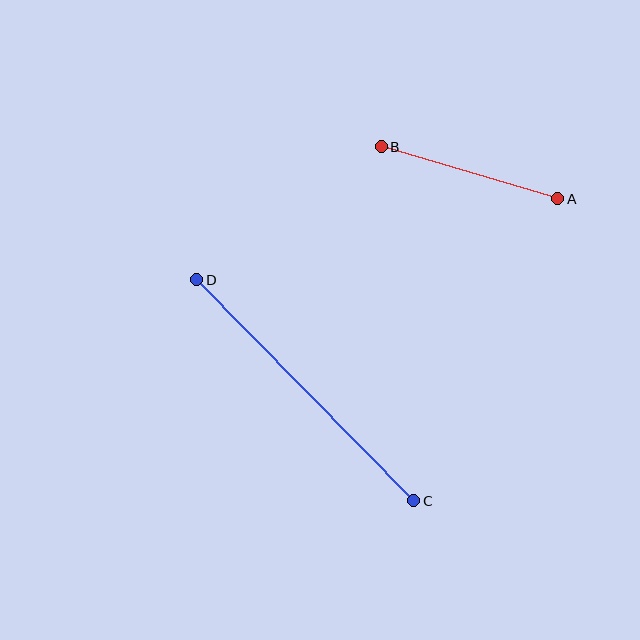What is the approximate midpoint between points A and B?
The midpoint is at approximately (470, 173) pixels.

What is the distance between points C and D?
The distance is approximately 310 pixels.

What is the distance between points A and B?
The distance is approximately 184 pixels.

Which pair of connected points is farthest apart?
Points C and D are farthest apart.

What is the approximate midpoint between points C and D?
The midpoint is at approximately (305, 390) pixels.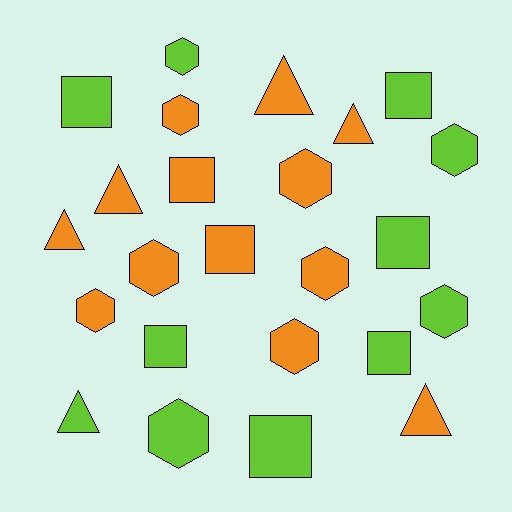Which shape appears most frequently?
Hexagon, with 10 objects.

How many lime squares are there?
There are 6 lime squares.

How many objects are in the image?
There are 24 objects.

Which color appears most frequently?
Orange, with 13 objects.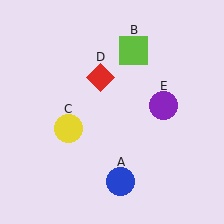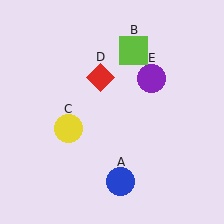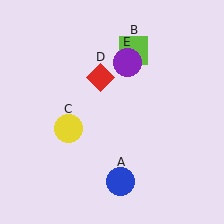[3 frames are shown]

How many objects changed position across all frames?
1 object changed position: purple circle (object E).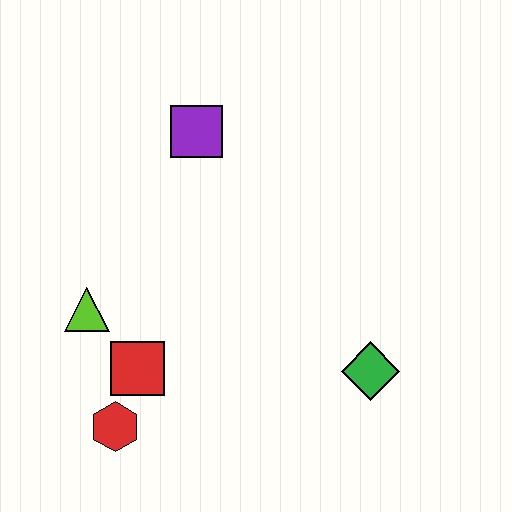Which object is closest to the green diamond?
The red square is closest to the green diamond.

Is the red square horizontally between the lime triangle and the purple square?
Yes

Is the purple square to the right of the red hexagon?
Yes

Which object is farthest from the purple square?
The red hexagon is farthest from the purple square.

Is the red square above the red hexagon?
Yes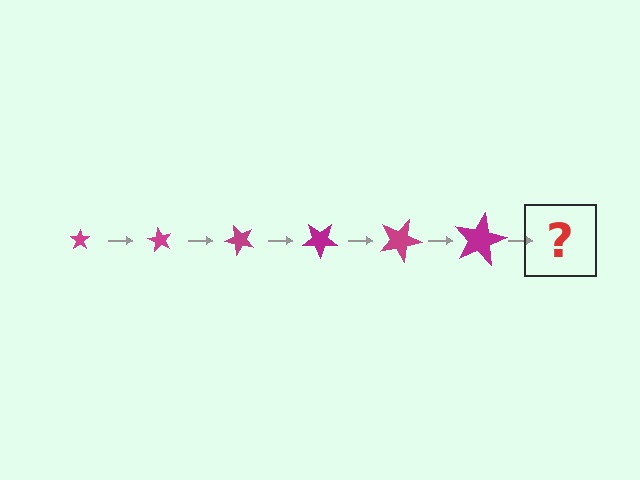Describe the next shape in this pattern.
It should be a star, larger than the previous one and rotated 360 degrees from the start.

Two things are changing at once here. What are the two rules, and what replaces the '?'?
The two rules are that the star grows larger each step and it rotates 60 degrees each step. The '?' should be a star, larger than the previous one and rotated 360 degrees from the start.